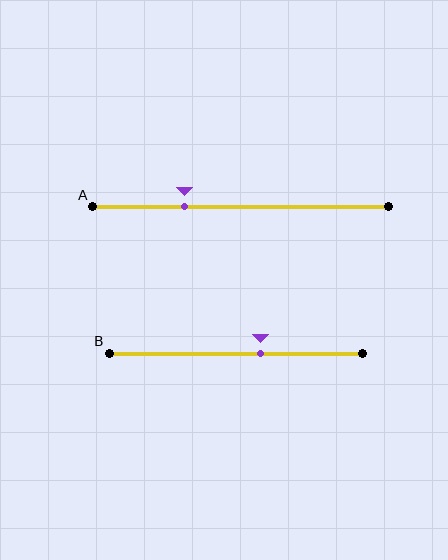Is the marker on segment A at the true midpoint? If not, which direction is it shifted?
No, the marker on segment A is shifted to the left by about 19% of the segment length.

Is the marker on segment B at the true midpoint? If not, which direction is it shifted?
No, the marker on segment B is shifted to the right by about 10% of the segment length.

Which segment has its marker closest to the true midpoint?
Segment B has its marker closest to the true midpoint.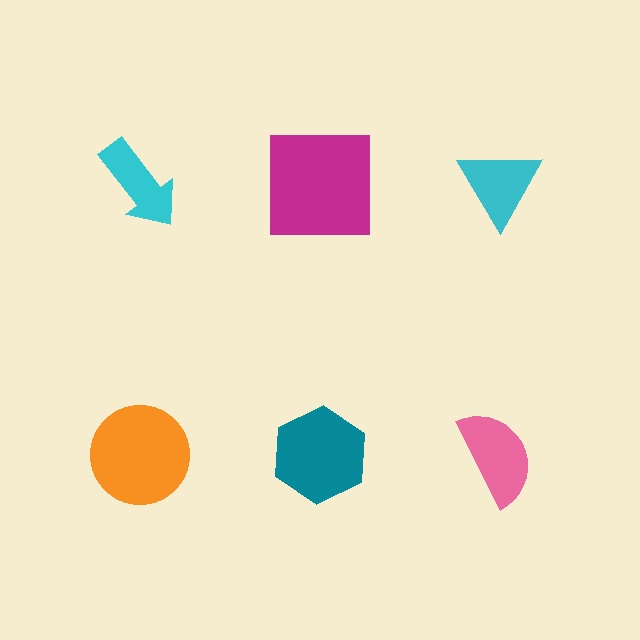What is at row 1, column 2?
A magenta square.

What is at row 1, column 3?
A cyan triangle.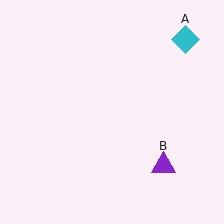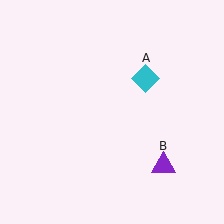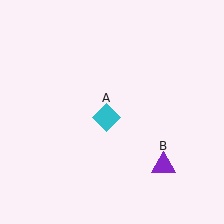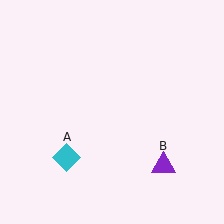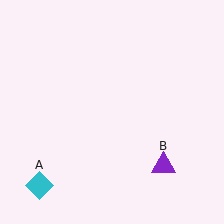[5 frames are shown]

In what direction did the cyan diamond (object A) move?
The cyan diamond (object A) moved down and to the left.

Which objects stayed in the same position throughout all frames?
Purple triangle (object B) remained stationary.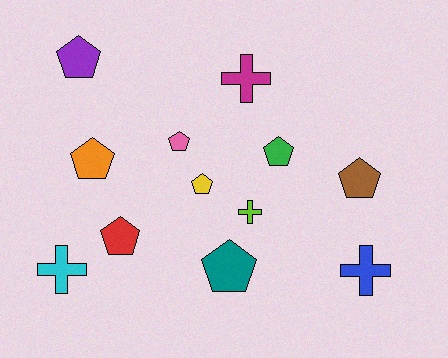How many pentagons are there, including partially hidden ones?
There are 8 pentagons.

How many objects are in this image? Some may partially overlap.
There are 12 objects.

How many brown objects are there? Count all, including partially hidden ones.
There is 1 brown object.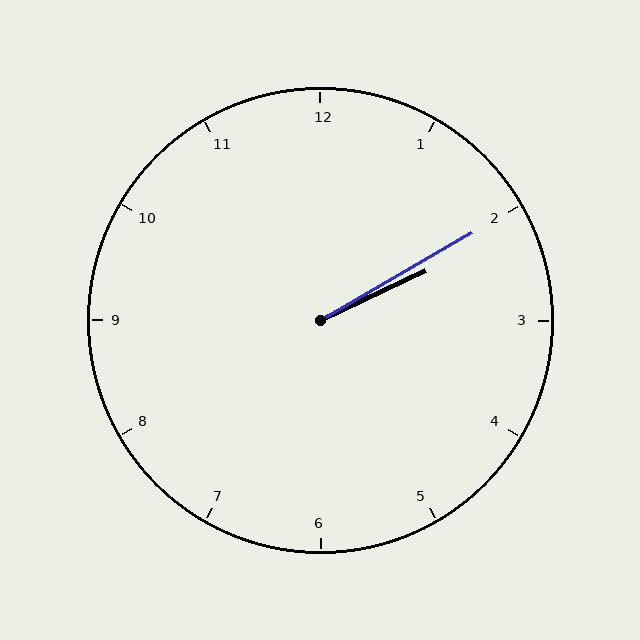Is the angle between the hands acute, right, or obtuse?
It is acute.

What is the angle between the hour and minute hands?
Approximately 5 degrees.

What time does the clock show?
2:10.